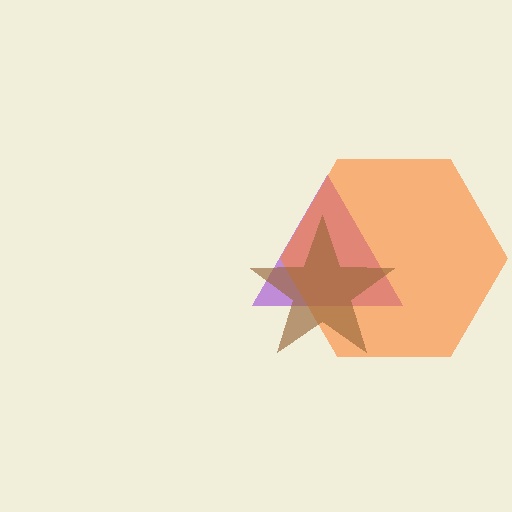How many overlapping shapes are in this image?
There are 3 overlapping shapes in the image.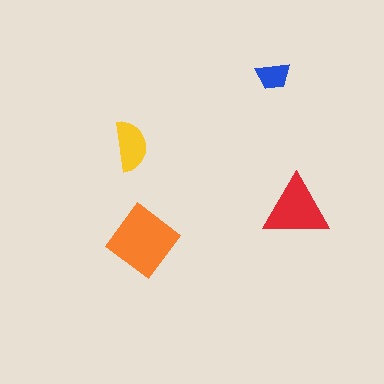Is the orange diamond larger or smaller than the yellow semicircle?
Larger.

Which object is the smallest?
The blue trapezoid.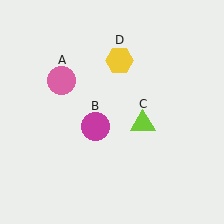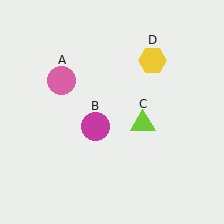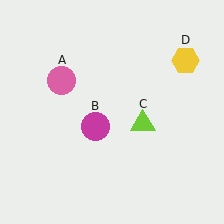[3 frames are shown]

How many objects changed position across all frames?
1 object changed position: yellow hexagon (object D).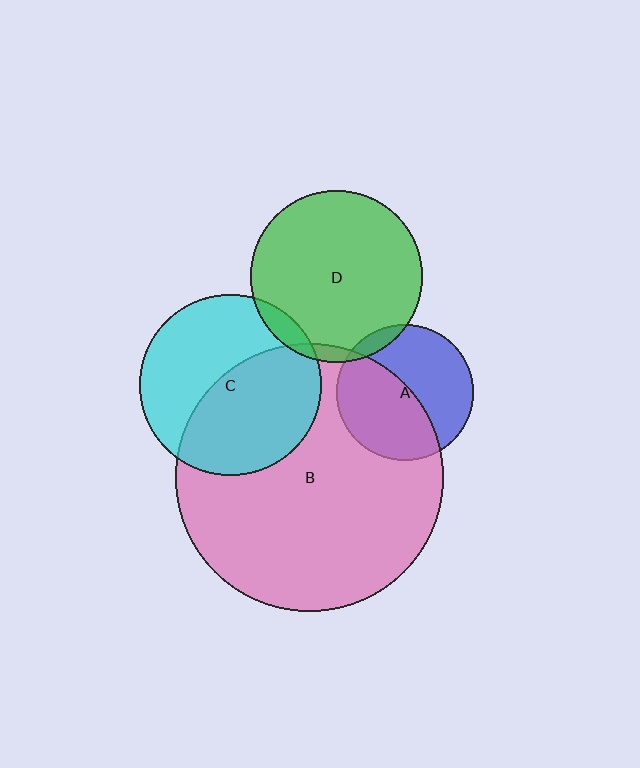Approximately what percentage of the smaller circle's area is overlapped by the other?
Approximately 5%.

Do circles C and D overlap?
Yes.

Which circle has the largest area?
Circle B (pink).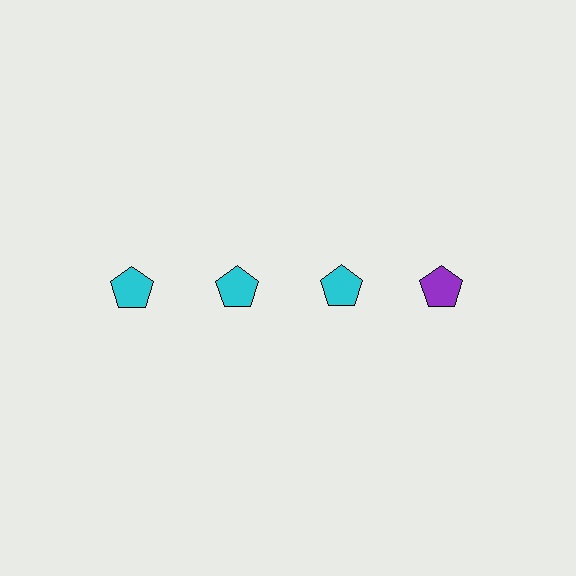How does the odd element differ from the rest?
It has a different color: purple instead of cyan.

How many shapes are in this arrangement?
There are 4 shapes arranged in a grid pattern.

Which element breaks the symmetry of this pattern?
The purple pentagon in the top row, second from right column breaks the symmetry. All other shapes are cyan pentagons.